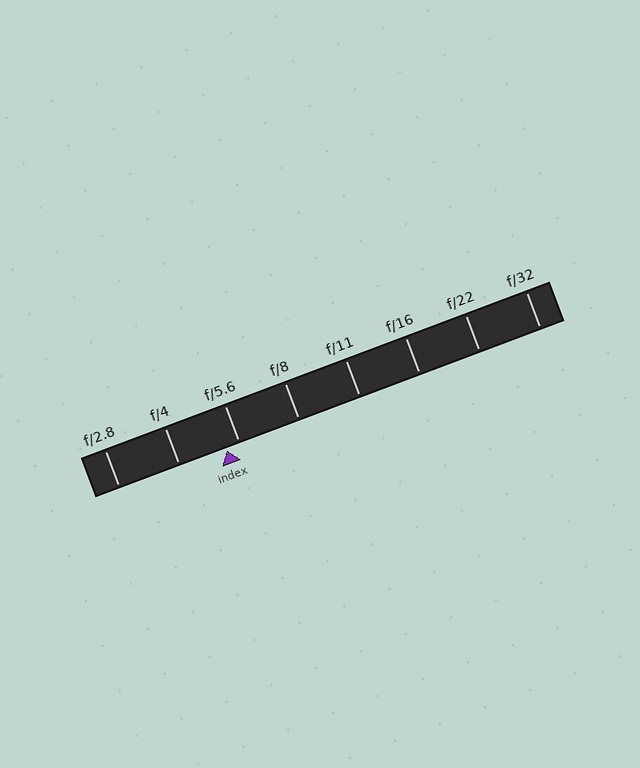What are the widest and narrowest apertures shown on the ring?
The widest aperture shown is f/2.8 and the narrowest is f/32.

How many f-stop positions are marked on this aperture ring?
There are 8 f-stop positions marked.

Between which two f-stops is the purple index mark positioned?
The index mark is between f/4 and f/5.6.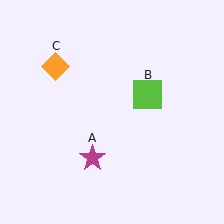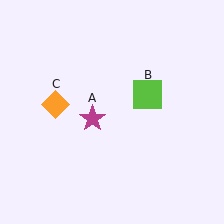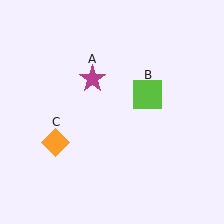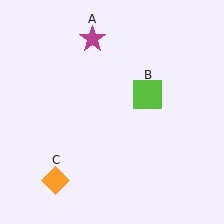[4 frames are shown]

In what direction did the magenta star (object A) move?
The magenta star (object A) moved up.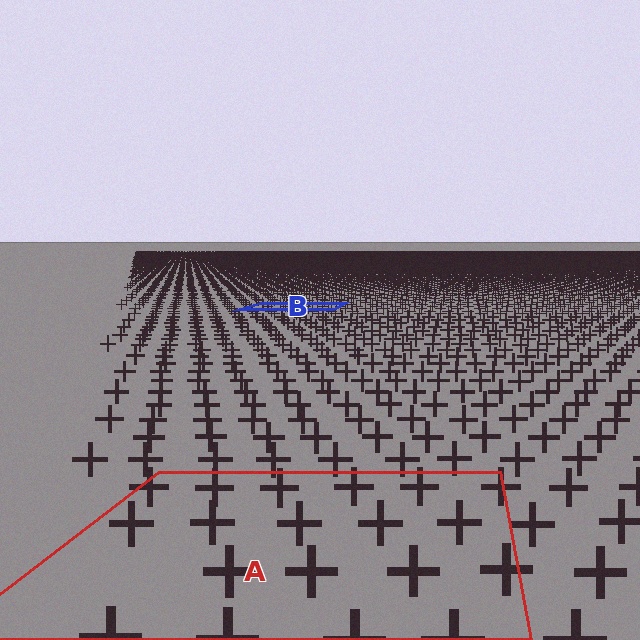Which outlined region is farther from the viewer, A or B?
Region B is farther from the viewer — the texture elements inside it appear smaller and more densely packed.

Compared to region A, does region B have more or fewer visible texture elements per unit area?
Region B has more texture elements per unit area — they are packed more densely because it is farther away.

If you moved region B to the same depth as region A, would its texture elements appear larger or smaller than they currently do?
They would appear larger. At a closer depth, the same texture elements are projected at a bigger on-screen size.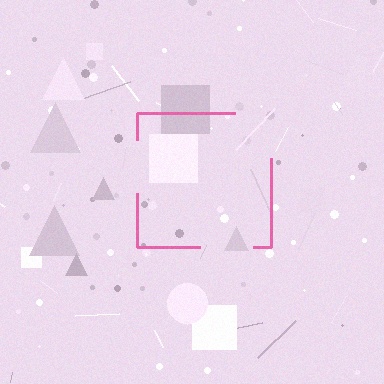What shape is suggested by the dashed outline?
The dashed outline suggests a square.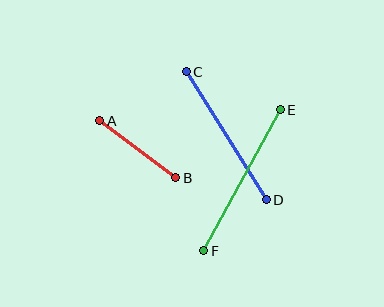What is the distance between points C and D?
The distance is approximately 151 pixels.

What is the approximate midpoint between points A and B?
The midpoint is at approximately (138, 149) pixels.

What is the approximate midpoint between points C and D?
The midpoint is at approximately (226, 136) pixels.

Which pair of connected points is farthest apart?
Points E and F are farthest apart.